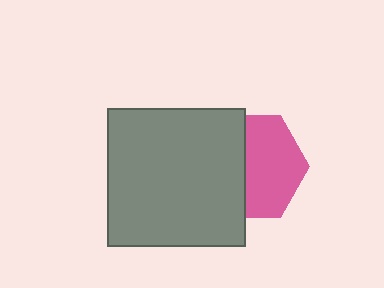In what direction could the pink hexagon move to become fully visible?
The pink hexagon could move right. That would shift it out from behind the gray square entirely.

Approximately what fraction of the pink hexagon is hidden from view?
Roughly 44% of the pink hexagon is hidden behind the gray square.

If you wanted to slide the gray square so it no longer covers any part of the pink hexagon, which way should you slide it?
Slide it left — that is the most direct way to separate the two shapes.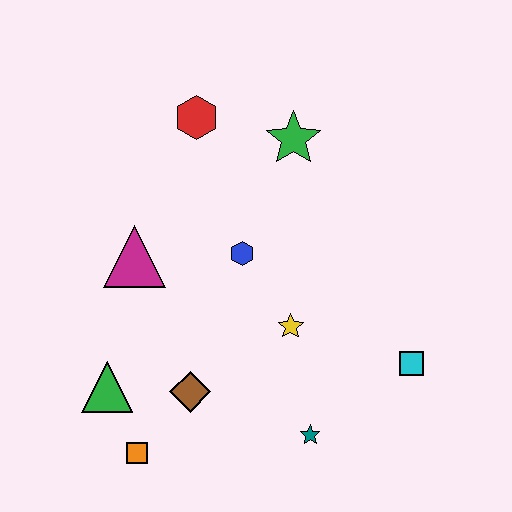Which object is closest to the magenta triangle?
The blue hexagon is closest to the magenta triangle.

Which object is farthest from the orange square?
The green star is farthest from the orange square.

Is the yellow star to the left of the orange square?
No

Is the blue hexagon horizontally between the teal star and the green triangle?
Yes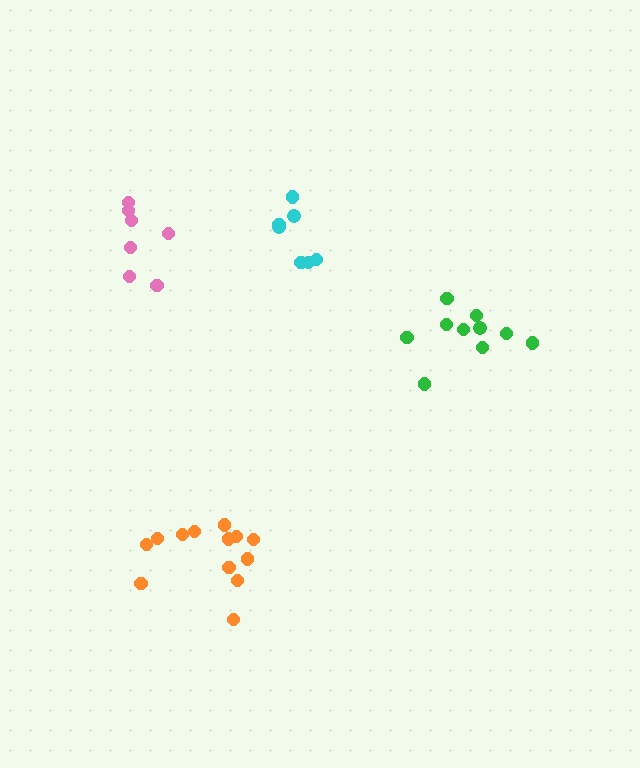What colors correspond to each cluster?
The clusters are colored: orange, green, cyan, pink.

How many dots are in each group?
Group 1: 13 dots, Group 2: 10 dots, Group 3: 7 dots, Group 4: 7 dots (37 total).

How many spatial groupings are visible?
There are 4 spatial groupings.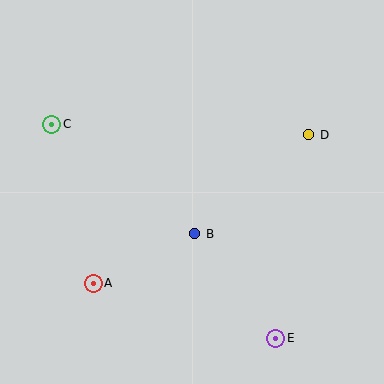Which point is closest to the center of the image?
Point B at (195, 234) is closest to the center.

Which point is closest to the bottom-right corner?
Point E is closest to the bottom-right corner.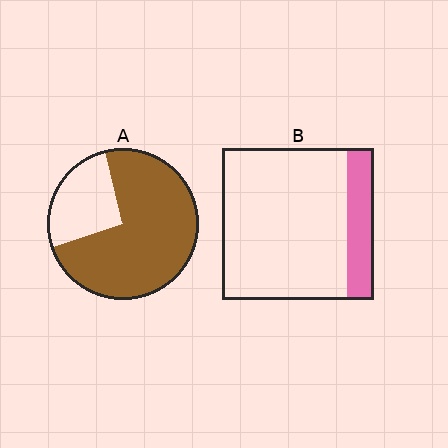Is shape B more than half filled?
No.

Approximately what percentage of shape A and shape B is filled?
A is approximately 75% and B is approximately 20%.